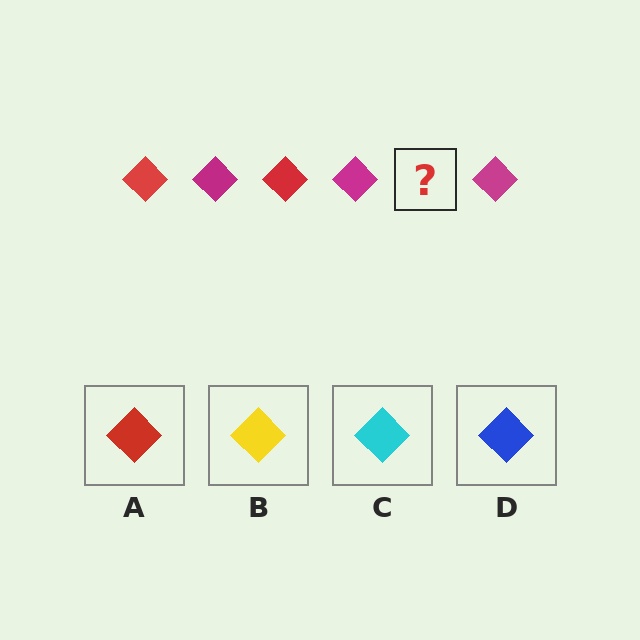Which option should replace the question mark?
Option A.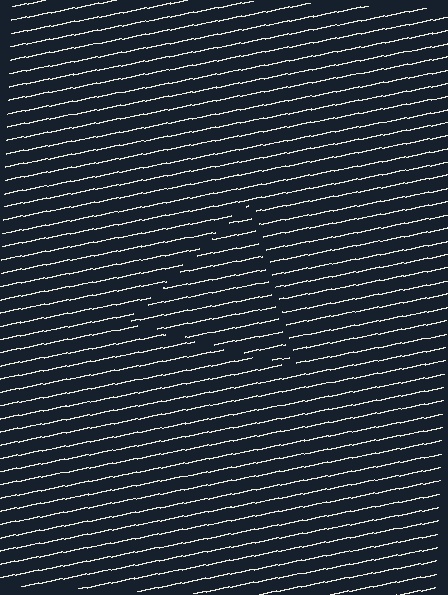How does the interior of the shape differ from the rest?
The interior of the shape contains the same grating, shifted by half a period — the contour is defined by the phase discontinuity where line-ends from the inner and outer gratings abut.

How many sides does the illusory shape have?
3 sides — the line-ends trace a triangle.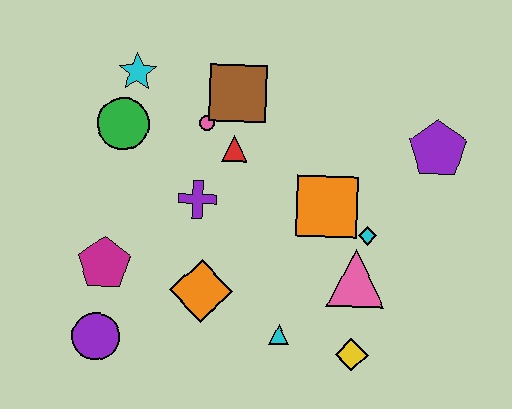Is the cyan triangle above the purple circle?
Yes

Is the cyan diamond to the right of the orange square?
Yes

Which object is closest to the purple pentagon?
The cyan diamond is closest to the purple pentagon.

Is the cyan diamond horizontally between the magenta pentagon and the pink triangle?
No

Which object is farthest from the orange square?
The purple circle is farthest from the orange square.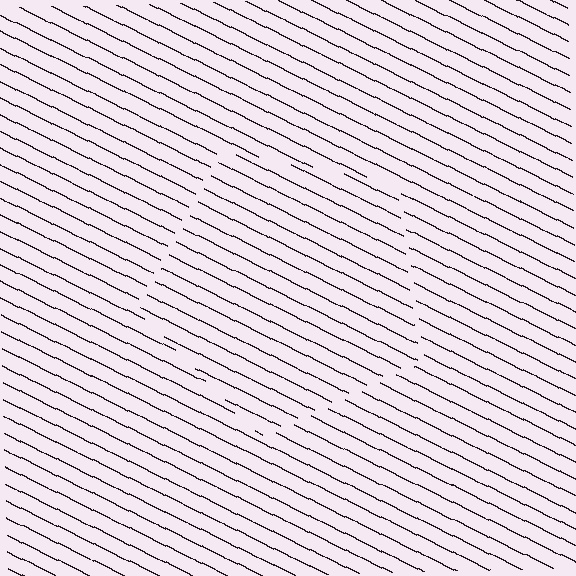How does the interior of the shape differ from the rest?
The interior of the shape contains the same grating, shifted by half a period — the contour is defined by the phase discontinuity where line-ends from the inner and outer gratings abut.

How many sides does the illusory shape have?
5 sides — the line-ends trace a pentagon.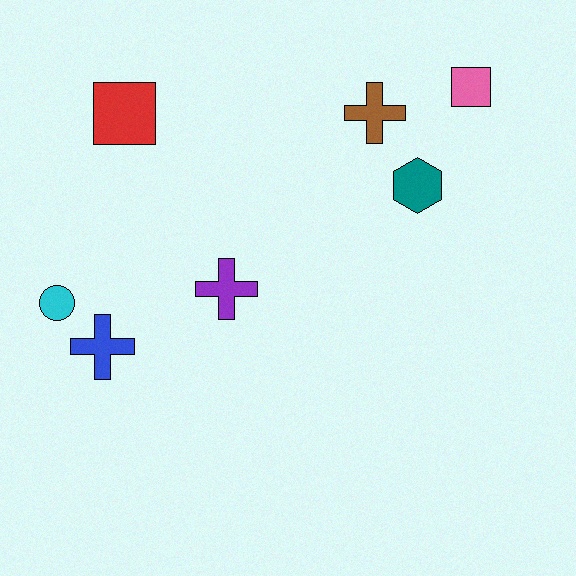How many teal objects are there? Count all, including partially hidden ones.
There is 1 teal object.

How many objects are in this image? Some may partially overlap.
There are 7 objects.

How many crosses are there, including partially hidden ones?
There are 3 crosses.